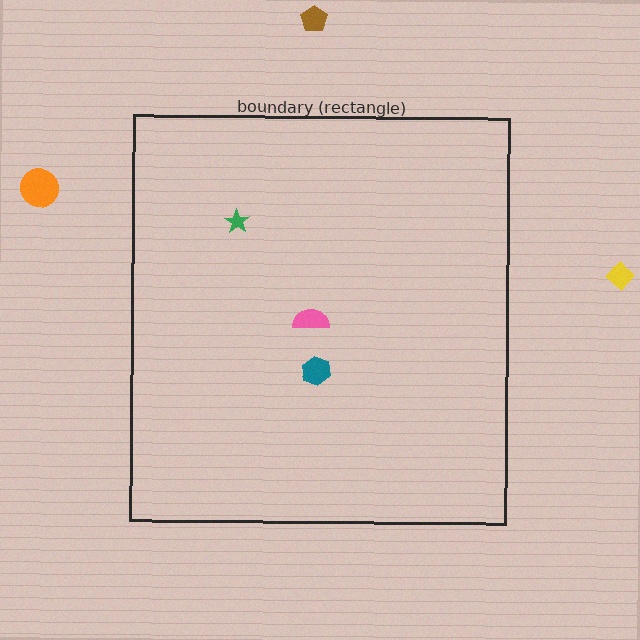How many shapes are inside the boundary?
3 inside, 3 outside.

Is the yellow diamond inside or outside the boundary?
Outside.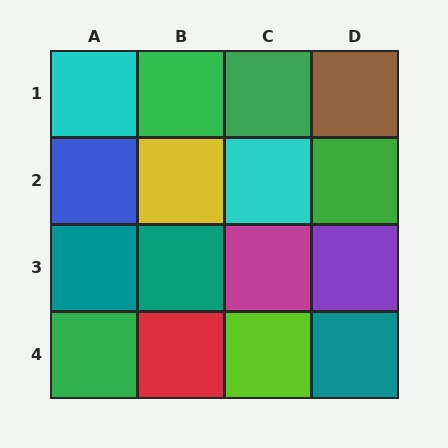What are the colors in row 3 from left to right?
Teal, teal, magenta, purple.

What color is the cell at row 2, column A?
Blue.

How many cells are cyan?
2 cells are cyan.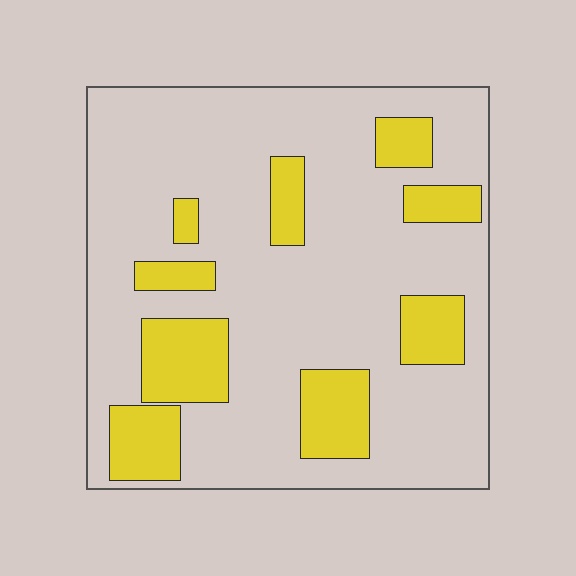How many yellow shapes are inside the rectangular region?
9.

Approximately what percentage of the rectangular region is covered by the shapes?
Approximately 20%.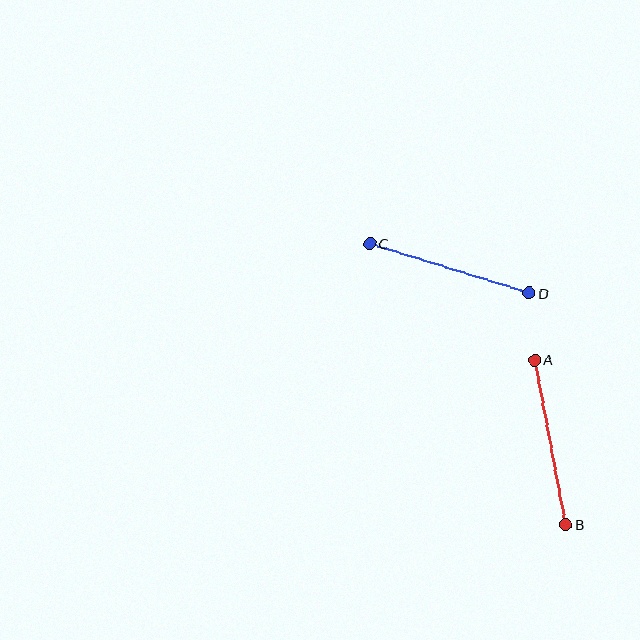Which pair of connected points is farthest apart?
Points A and B are farthest apart.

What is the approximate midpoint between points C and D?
The midpoint is at approximately (450, 268) pixels.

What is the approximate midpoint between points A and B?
The midpoint is at approximately (550, 442) pixels.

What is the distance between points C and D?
The distance is approximately 167 pixels.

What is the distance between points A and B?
The distance is approximately 168 pixels.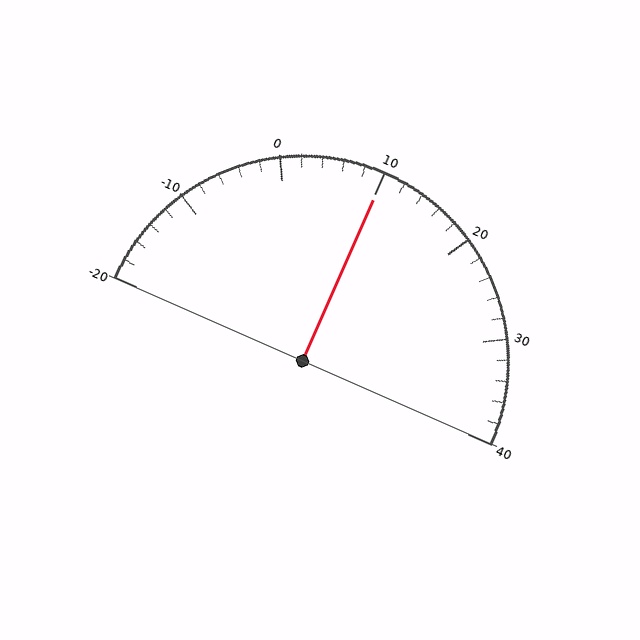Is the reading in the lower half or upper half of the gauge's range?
The reading is in the upper half of the range (-20 to 40).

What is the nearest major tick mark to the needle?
The nearest major tick mark is 10.